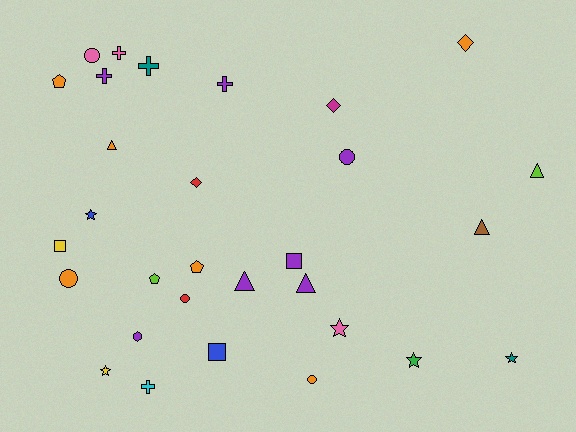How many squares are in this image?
There are 3 squares.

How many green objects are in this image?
There is 1 green object.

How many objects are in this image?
There are 30 objects.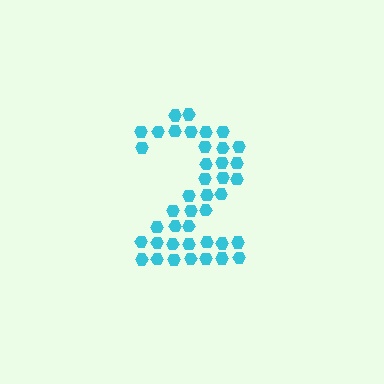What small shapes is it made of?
It is made of small hexagons.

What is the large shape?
The large shape is the digit 2.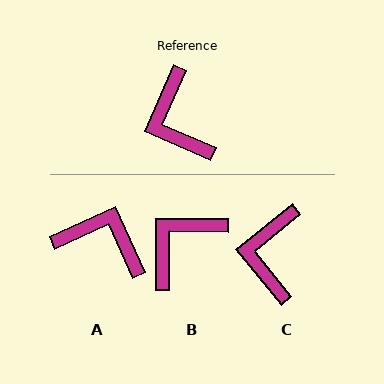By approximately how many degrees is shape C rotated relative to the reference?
Approximately 27 degrees clockwise.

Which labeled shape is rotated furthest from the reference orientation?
A, about 132 degrees away.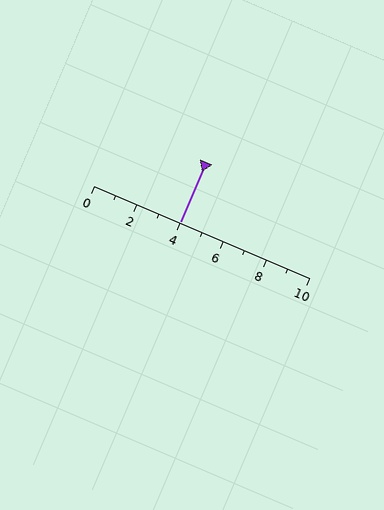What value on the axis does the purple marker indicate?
The marker indicates approximately 4.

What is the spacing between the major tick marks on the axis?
The major ticks are spaced 2 apart.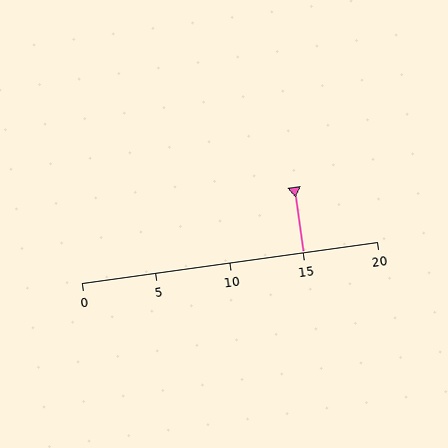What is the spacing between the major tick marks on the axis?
The major ticks are spaced 5 apart.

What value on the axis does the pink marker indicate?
The marker indicates approximately 15.